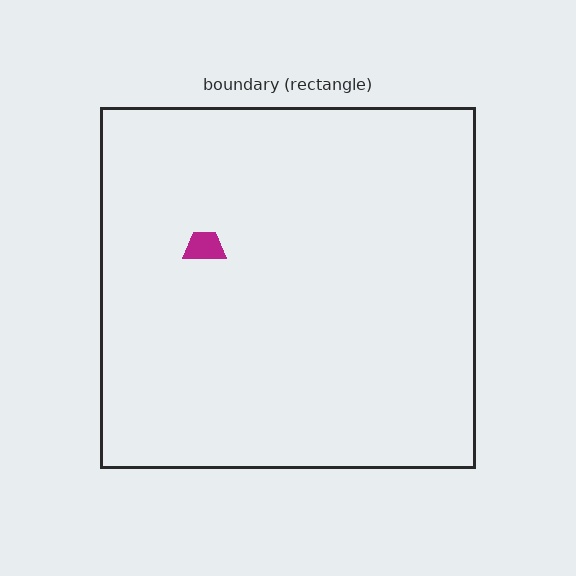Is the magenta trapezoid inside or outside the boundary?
Inside.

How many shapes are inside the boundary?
1 inside, 0 outside.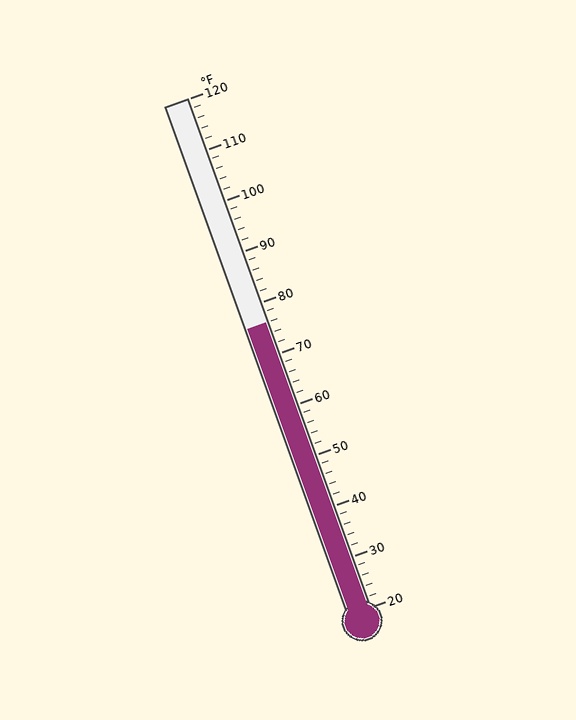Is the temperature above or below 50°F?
The temperature is above 50°F.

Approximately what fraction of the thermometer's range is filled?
The thermometer is filled to approximately 55% of its range.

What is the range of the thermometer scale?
The thermometer scale ranges from 20°F to 120°F.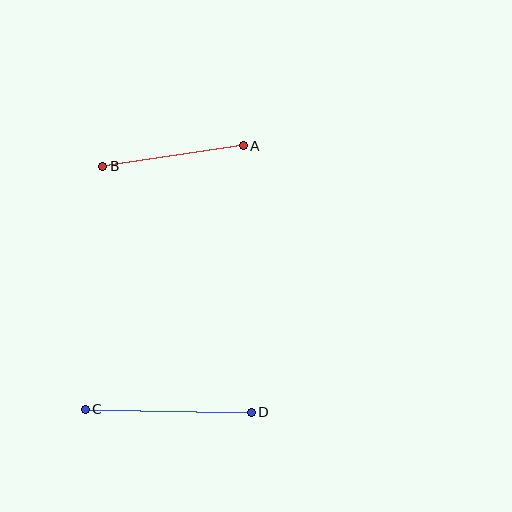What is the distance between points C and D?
The distance is approximately 166 pixels.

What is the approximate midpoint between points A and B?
The midpoint is at approximately (173, 156) pixels.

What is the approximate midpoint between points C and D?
The midpoint is at approximately (168, 411) pixels.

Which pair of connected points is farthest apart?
Points C and D are farthest apart.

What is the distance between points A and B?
The distance is approximately 142 pixels.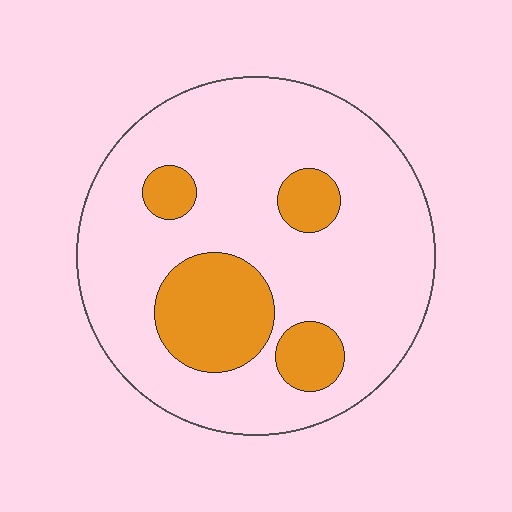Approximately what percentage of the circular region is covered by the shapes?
Approximately 20%.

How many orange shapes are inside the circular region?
4.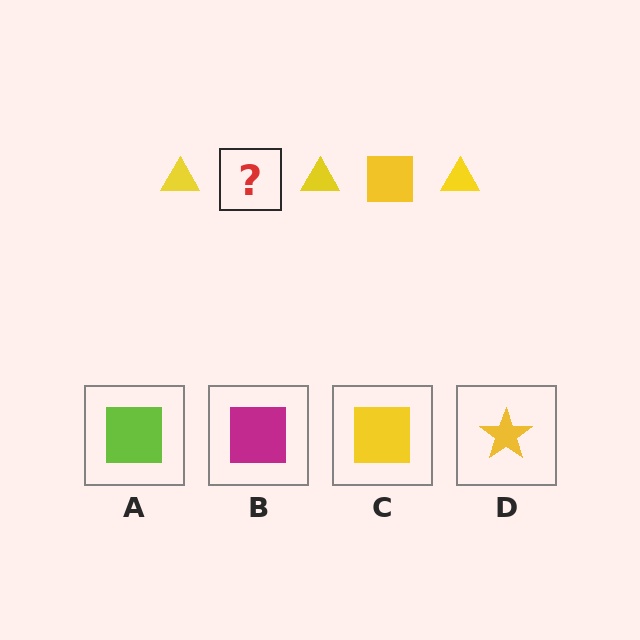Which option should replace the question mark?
Option C.